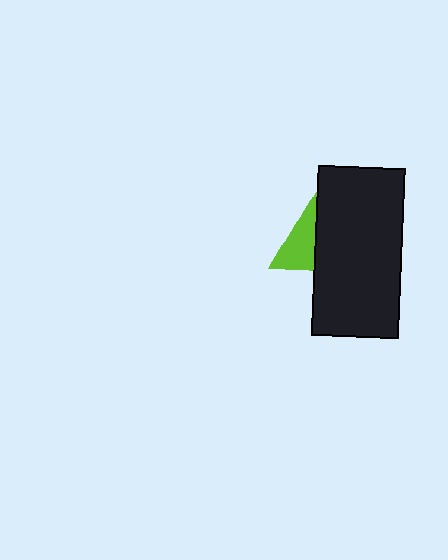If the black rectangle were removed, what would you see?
You would see the complete lime triangle.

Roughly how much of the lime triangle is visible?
About half of it is visible (roughly 52%).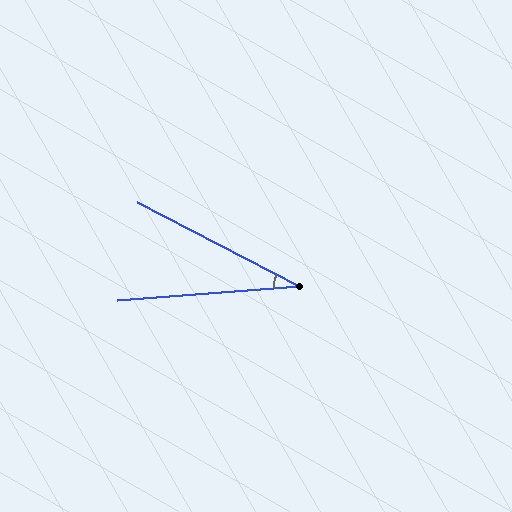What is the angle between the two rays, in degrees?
Approximately 32 degrees.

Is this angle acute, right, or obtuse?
It is acute.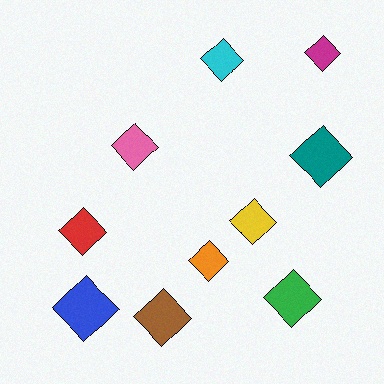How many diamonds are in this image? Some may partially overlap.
There are 10 diamonds.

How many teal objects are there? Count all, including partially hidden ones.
There is 1 teal object.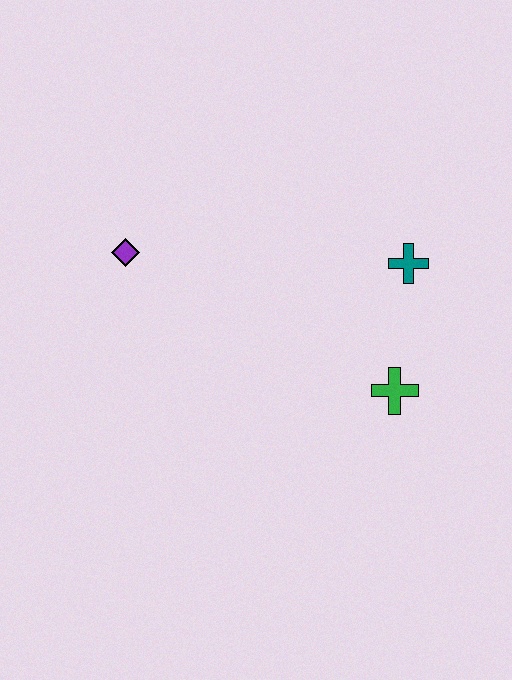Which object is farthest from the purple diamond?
The green cross is farthest from the purple diamond.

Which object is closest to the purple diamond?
The teal cross is closest to the purple diamond.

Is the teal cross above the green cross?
Yes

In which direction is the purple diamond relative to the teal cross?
The purple diamond is to the left of the teal cross.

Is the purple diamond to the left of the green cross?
Yes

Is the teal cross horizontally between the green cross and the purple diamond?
No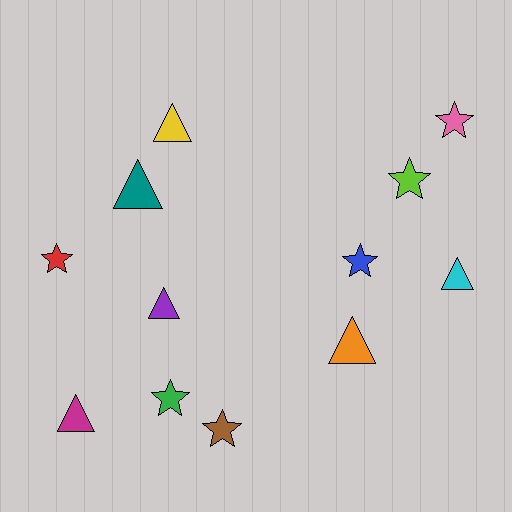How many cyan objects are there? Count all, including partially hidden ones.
There is 1 cyan object.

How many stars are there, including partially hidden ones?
There are 6 stars.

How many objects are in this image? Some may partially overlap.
There are 12 objects.